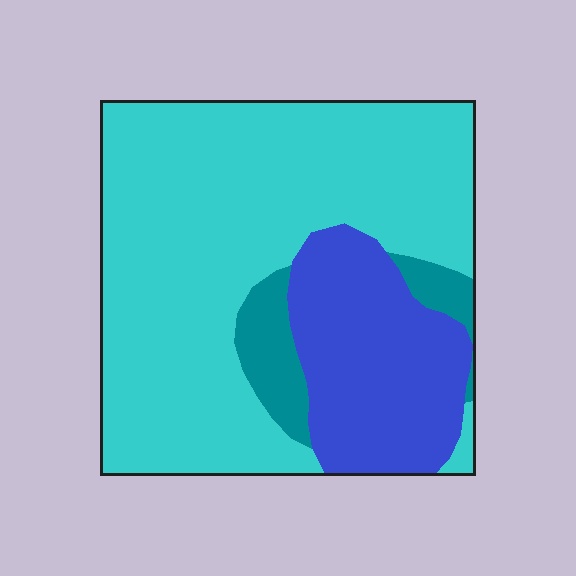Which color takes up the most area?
Cyan, at roughly 65%.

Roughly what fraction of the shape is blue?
Blue covers around 25% of the shape.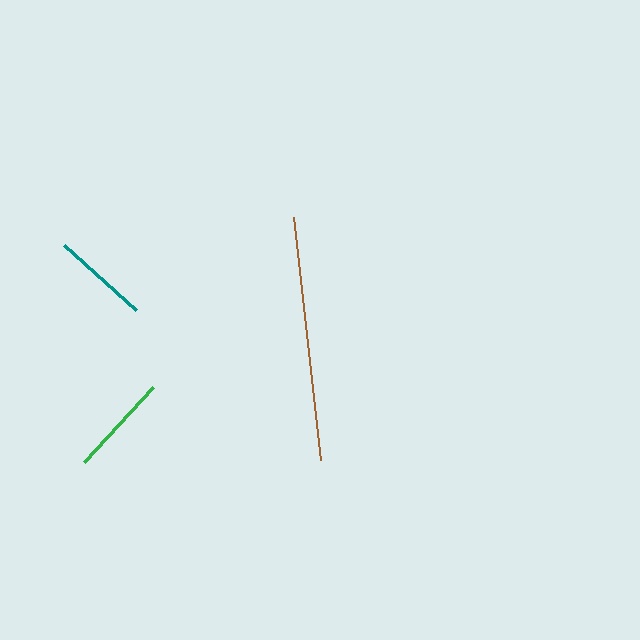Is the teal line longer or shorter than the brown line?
The brown line is longer than the teal line.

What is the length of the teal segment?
The teal segment is approximately 97 pixels long.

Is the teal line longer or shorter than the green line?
The green line is longer than the teal line.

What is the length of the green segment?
The green segment is approximately 103 pixels long.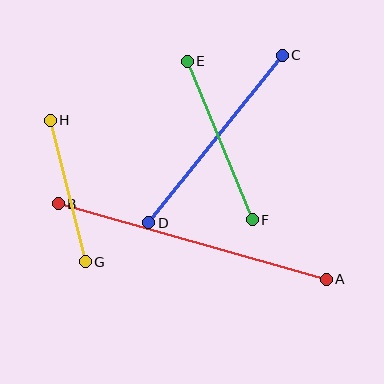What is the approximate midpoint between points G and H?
The midpoint is at approximately (68, 191) pixels.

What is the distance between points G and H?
The distance is approximately 145 pixels.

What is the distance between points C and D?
The distance is approximately 215 pixels.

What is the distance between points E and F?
The distance is approximately 171 pixels.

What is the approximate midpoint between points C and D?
The midpoint is at approximately (216, 139) pixels.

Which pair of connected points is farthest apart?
Points A and B are farthest apart.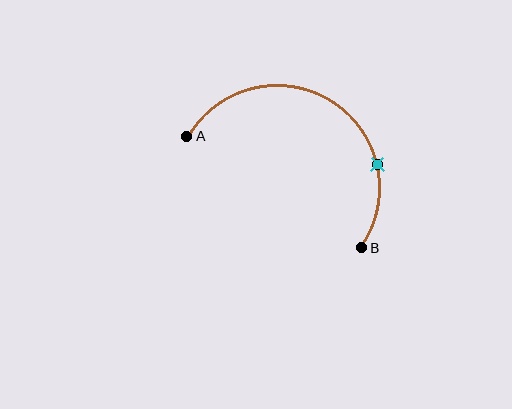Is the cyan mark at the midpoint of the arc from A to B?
No. The cyan mark lies on the arc but is closer to endpoint B. The arc midpoint would be at the point on the curve equidistant along the arc from both A and B.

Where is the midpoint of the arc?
The arc midpoint is the point on the curve farthest from the straight line joining A and B. It sits above that line.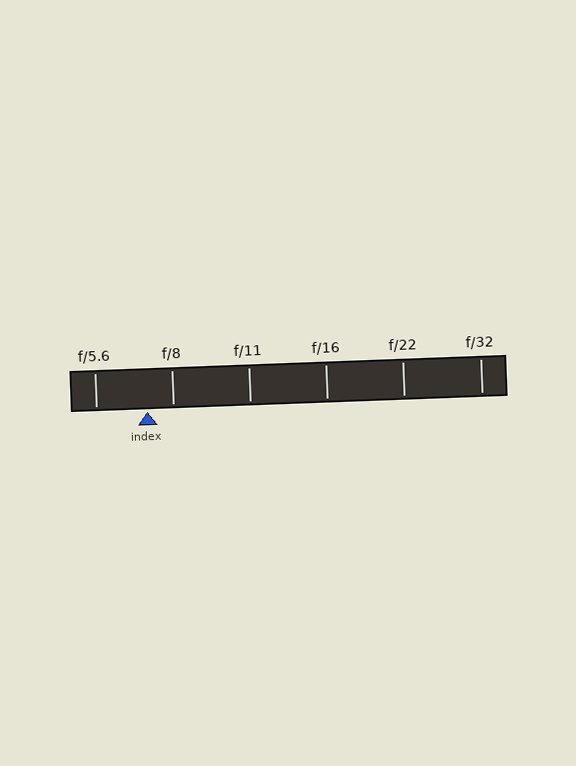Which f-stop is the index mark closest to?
The index mark is closest to f/8.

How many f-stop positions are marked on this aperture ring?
There are 6 f-stop positions marked.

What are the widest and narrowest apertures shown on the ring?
The widest aperture shown is f/5.6 and the narrowest is f/32.